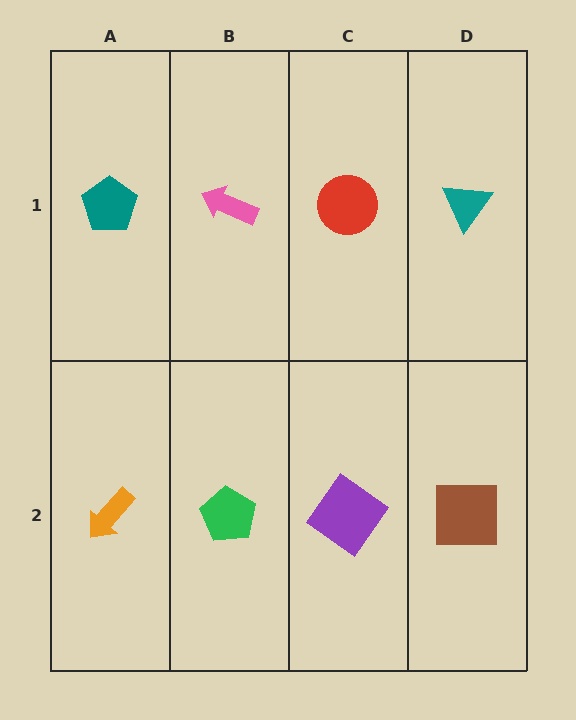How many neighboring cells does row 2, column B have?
3.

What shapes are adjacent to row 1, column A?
An orange arrow (row 2, column A), a pink arrow (row 1, column B).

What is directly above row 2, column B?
A pink arrow.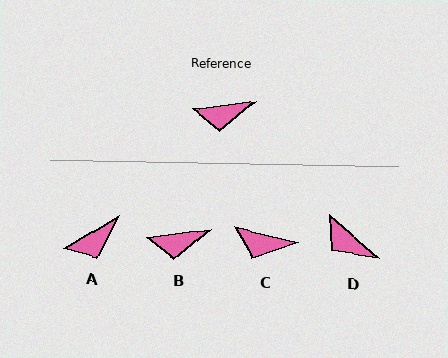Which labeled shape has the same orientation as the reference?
B.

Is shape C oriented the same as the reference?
No, it is off by about 21 degrees.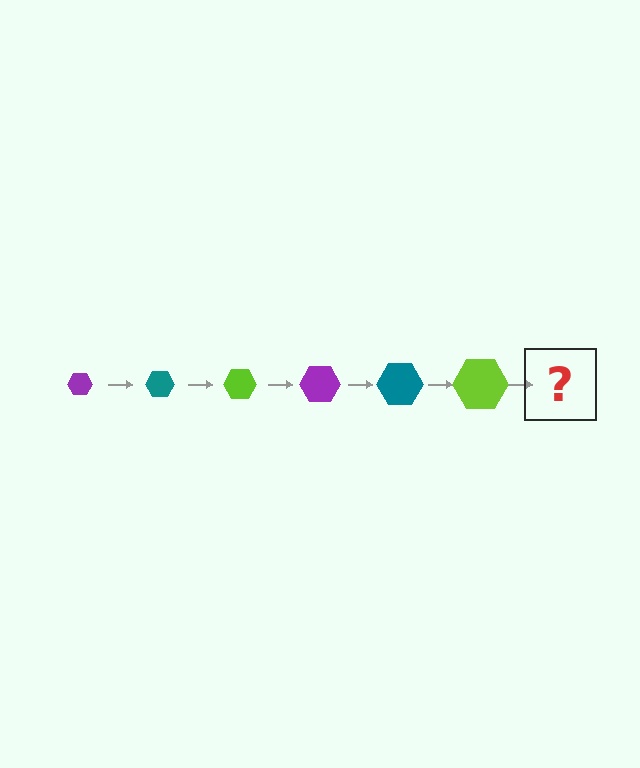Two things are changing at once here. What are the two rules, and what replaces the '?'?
The two rules are that the hexagon grows larger each step and the color cycles through purple, teal, and lime. The '?' should be a purple hexagon, larger than the previous one.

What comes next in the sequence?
The next element should be a purple hexagon, larger than the previous one.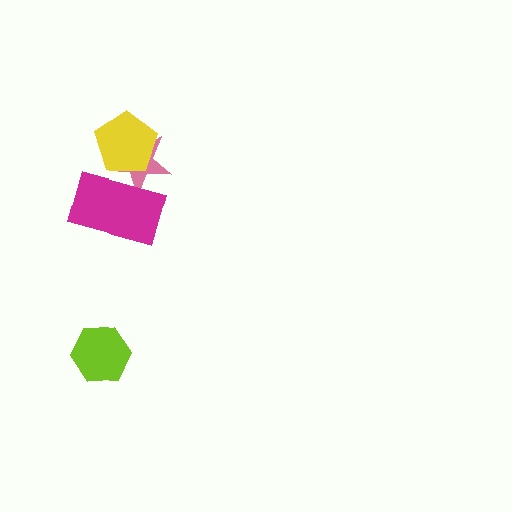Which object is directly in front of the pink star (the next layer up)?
The magenta rectangle is directly in front of the pink star.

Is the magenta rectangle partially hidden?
Yes, it is partially covered by another shape.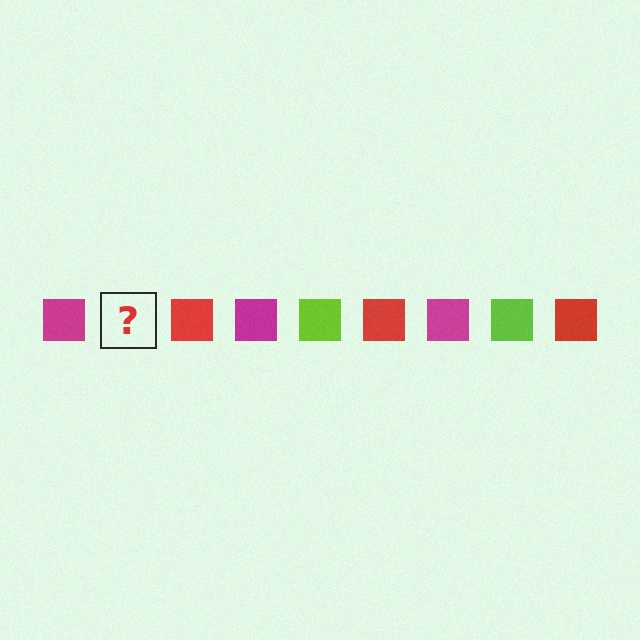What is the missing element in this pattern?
The missing element is a lime square.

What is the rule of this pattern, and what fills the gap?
The rule is that the pattern cycles through magenta, lime, red squares. The gap should be filled with a lime square.